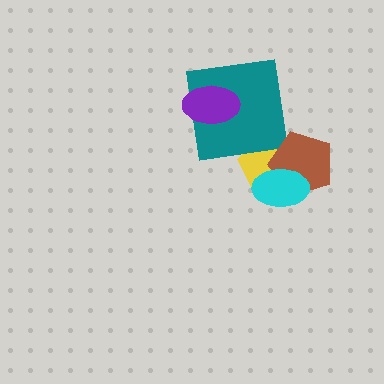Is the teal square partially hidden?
Yes, it is partially covered by another shape.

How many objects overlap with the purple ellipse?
1 object overlaps with the purple ellipse.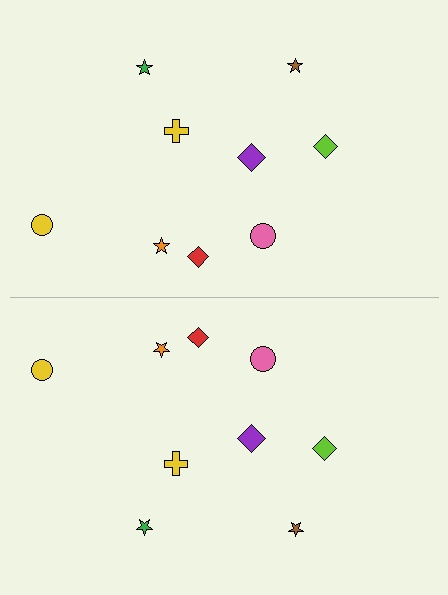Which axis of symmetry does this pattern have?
The pattern has a horizontal axis of symmetry running through the center of the image.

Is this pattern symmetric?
Yes, this pattern has bilateral (reflection) symmetry.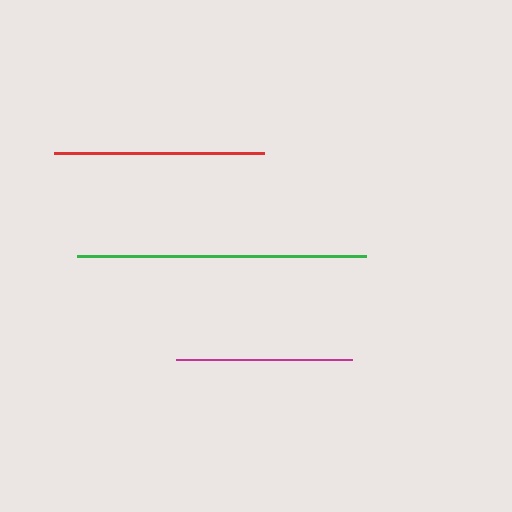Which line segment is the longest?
The green line is the longest at approximately 289 pixels.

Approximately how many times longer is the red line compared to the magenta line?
The red line is approximately 1.2 times the length of the magenta line.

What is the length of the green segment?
The green segment is approximately 289 pixels long.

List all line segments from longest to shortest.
From longest to shortest: green, red, magenta.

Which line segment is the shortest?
The magenta line is the shortest at approximately 176 pixels.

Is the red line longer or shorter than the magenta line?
The red line is longer than the magenta line.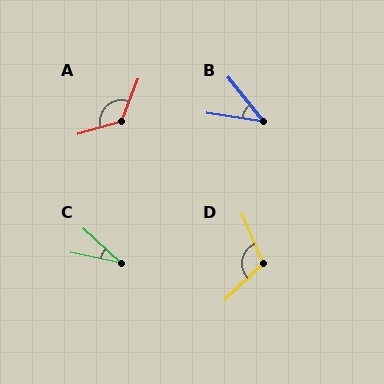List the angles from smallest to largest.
C (31°), B (44°), D (109°), A (128°).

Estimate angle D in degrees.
Approximately 109 degrees.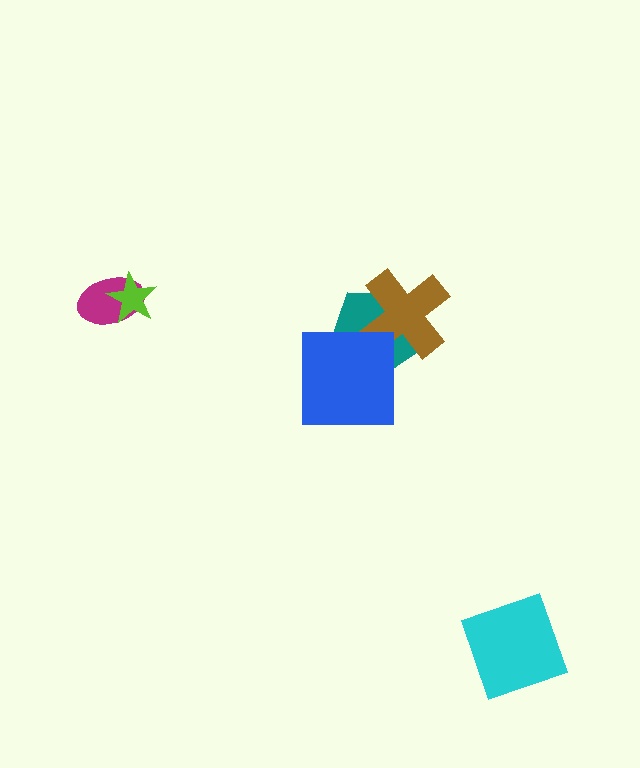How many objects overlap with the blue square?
1 object overlaps with the blue square.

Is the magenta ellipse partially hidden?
Yes, it is partially covered by another shape.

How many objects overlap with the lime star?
1 object overlaps with the lime star.